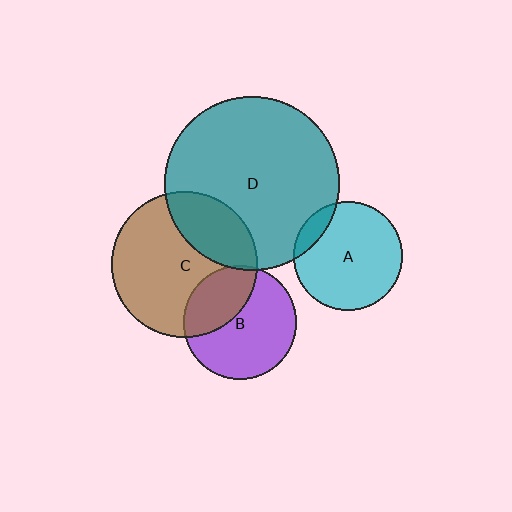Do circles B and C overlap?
Yes.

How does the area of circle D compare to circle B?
Approximately 2.4 times.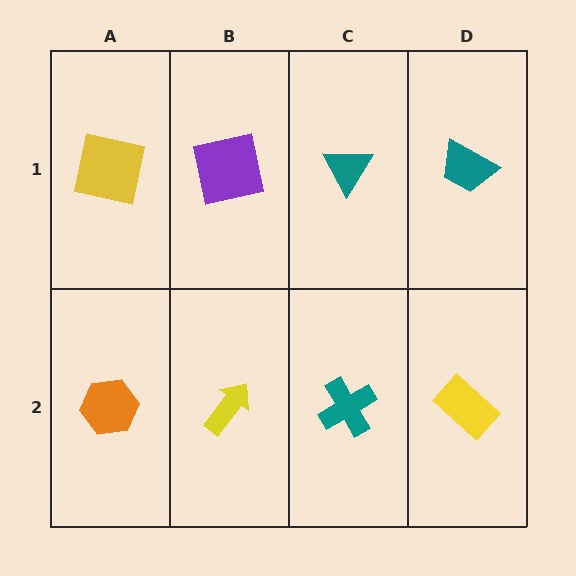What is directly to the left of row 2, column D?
A teal cross.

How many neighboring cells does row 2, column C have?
3.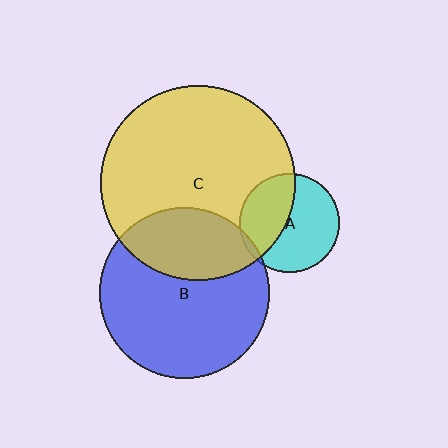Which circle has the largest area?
Circle C (yellow).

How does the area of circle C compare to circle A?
Approximately 3.8 times.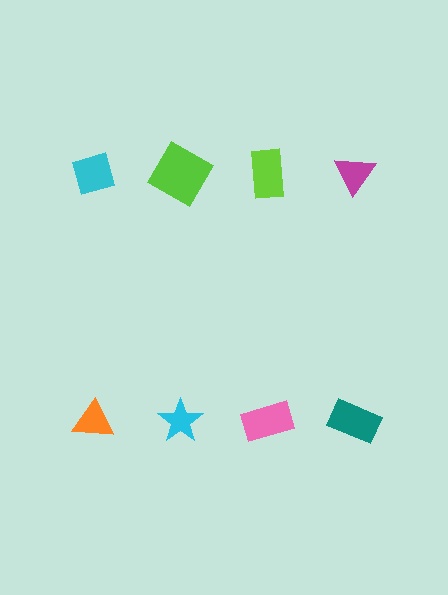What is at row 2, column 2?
A cyan star.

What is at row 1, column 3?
A lime rectangle.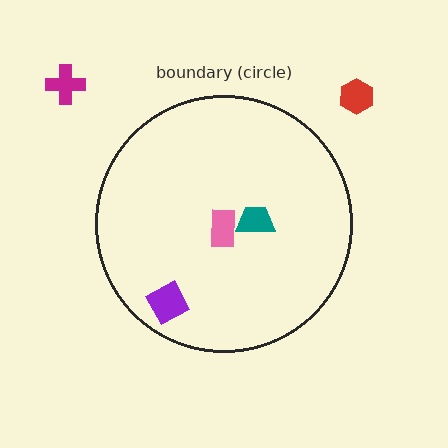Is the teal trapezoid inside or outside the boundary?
Inside.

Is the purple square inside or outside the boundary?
Inside.